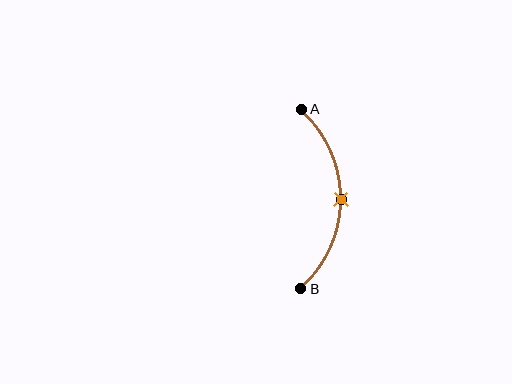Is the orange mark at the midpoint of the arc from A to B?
Yes. The orange mark lies on the arc at equal arc-length from both A and B — it is the arc midpoint.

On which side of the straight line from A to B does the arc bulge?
The arc bulges to the right of the straight line connecting A and B.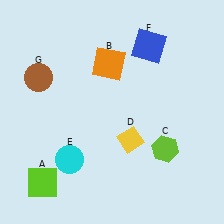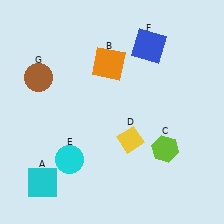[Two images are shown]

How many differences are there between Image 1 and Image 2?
There is 1 difference between the two images.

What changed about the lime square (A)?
In Image 1, A is lime. In Image 2, it changed to cyan.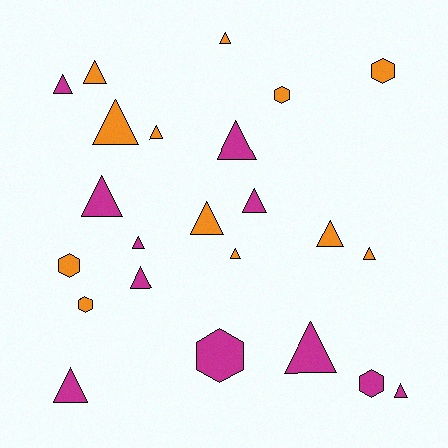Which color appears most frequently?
Orange, with 12 objects.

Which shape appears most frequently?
Triangle, with 17 objects.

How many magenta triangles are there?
There are 9 magenta triangles.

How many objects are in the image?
There are 23 objects.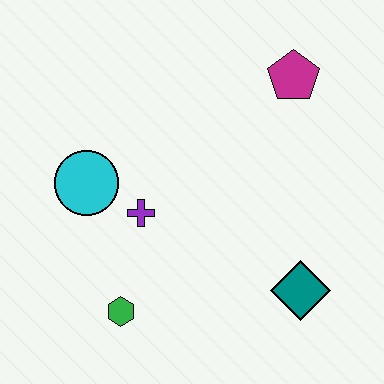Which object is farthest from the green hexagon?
The magenta pentagon is farthest from the green hexagon.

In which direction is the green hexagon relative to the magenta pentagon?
The green hexagon is below the magenta pentagon.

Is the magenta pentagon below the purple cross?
No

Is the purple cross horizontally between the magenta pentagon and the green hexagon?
Yes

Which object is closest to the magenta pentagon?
The purple cross is closest to the magenta pentagon.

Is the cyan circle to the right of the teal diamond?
No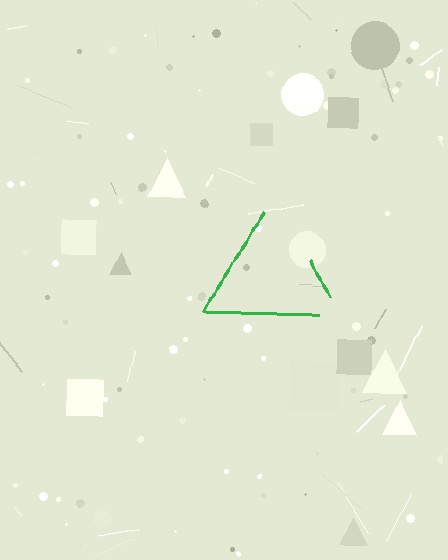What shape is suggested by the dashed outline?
The dashed outline suggests a triangle.